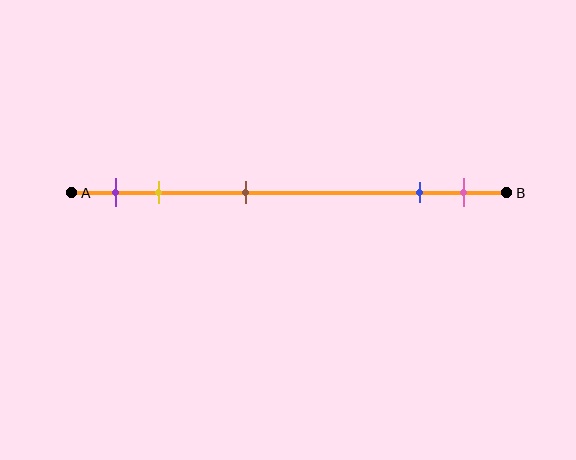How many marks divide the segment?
There are 5 marks dividing the segment.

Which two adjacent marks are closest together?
The blue and pink marks are the closest adjacent pair.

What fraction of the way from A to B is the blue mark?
The blue mark is approximately 80% (0.8) of the way from A to B.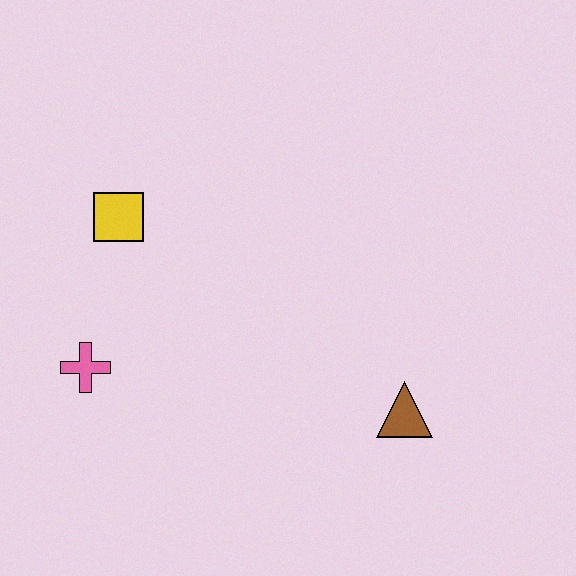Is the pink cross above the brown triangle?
Yes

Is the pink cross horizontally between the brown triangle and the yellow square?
No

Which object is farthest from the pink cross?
The brown triangle is farthest from the pink cross.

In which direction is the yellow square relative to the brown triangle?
The yellow square is to the left of the brown triangle.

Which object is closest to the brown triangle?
The pink cross is closest to the brown triangle.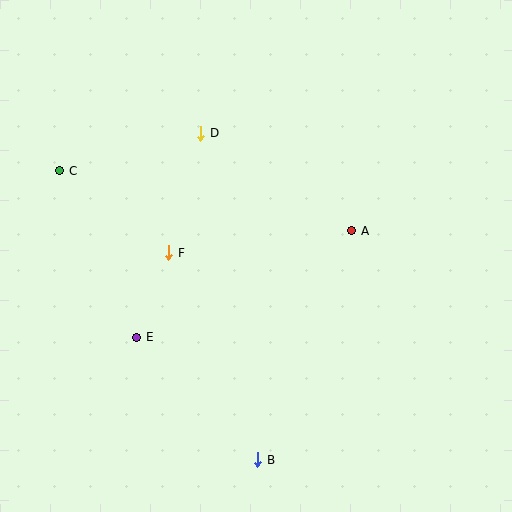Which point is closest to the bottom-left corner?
Point E is closest to the bottom-left corner.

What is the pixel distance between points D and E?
The distance between D and E is 214 pixels.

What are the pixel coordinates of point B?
Point B is at (258, 460).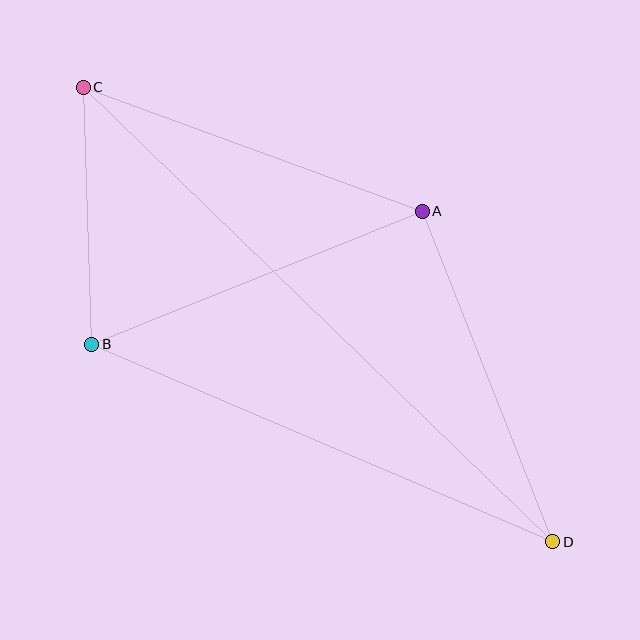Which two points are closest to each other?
Points B and C are closest to each other.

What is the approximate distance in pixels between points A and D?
The distance between A and D is approximately 355 pixels.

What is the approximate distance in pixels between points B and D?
The distance between B and D is approximately 501 pixels.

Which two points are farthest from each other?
Points C and D are farthest from each other.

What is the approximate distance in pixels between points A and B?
The distance between A and B is approximately 356 pixels.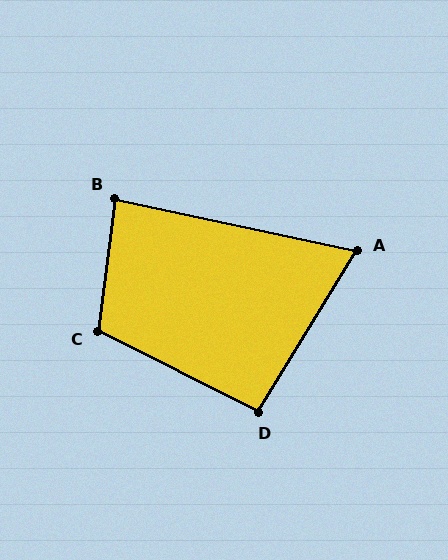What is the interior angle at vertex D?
Approximately 95 degrees (approximately right).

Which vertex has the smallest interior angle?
A, at approximately 71 degrees.